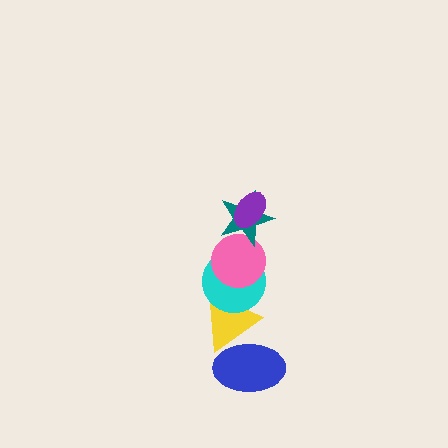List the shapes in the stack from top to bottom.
From top to bottom: the purple ellipse, the teal star, the pink circle, the cyan circle, the yellow triangle, the blue ellipse.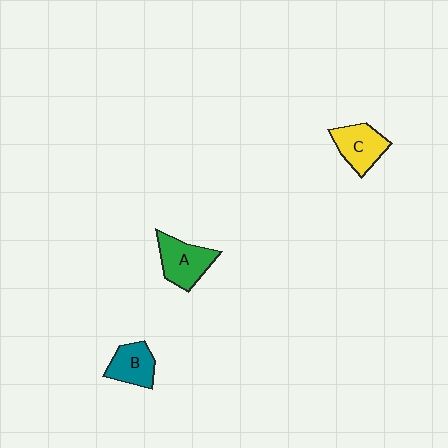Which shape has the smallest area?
Shape B (teal).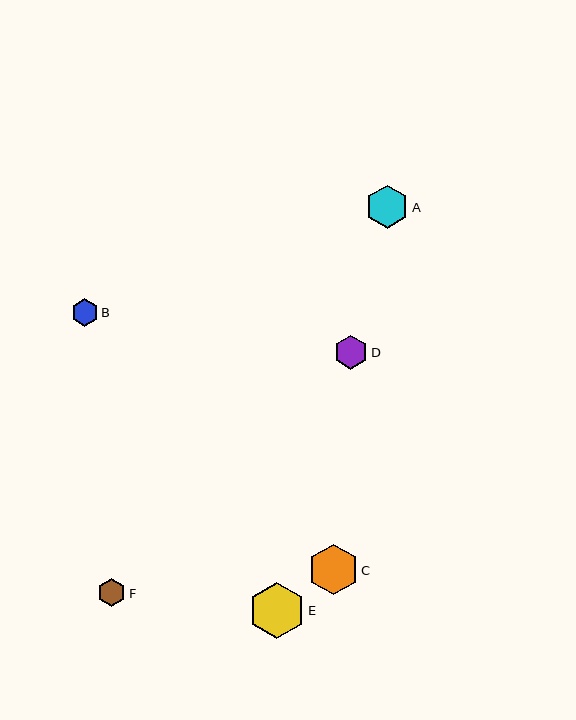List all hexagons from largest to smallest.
From largest to smallest: E, C, A, D, F, B.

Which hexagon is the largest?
Hexagon E is the largest with a size of approximately 56 pixels.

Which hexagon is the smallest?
Hexagon B is the smallest with a size of approximately 27 pixels.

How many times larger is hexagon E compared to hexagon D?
Hexagon E is approximately 1.6 times the size of hexagon D.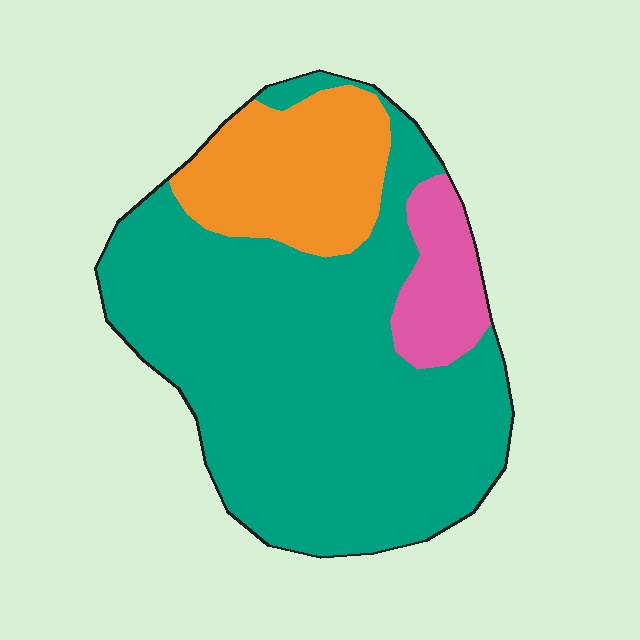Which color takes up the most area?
Teal, at roughly 70%.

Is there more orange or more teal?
Teal.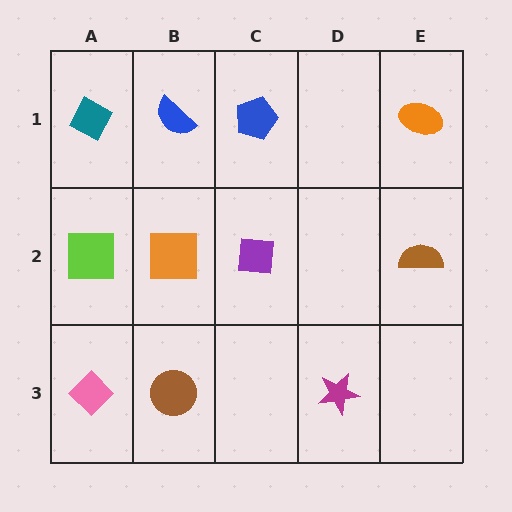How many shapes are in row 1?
4 shapes.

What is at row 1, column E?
An orange ellipse.